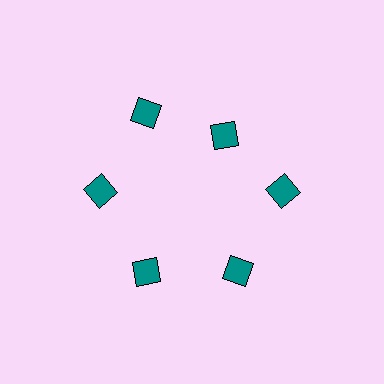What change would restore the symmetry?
The symmetry would be restored by moving it outward, back onto the ring so that all 6 diamonds sit at equal angles and equal distance from the center.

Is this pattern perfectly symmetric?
No. The 6 teal diamonds are arranged in a ring, but one element near the 1 o'clock position is pulled inward toward the center, breaking the 6-fold rotational symmetry.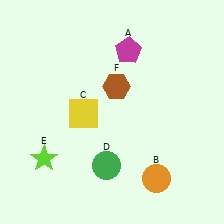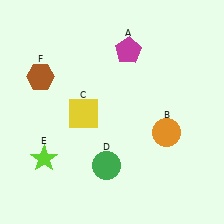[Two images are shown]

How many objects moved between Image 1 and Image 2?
2 objects moved between the two images.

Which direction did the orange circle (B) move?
The orange circle (B) moved up.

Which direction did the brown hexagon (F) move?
The brown hexagon (F) moved left.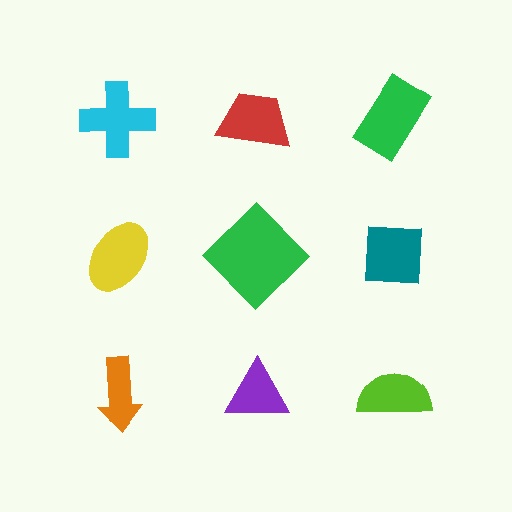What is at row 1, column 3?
A green rectangle.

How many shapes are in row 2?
3 shapes.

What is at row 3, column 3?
A lime semicircle.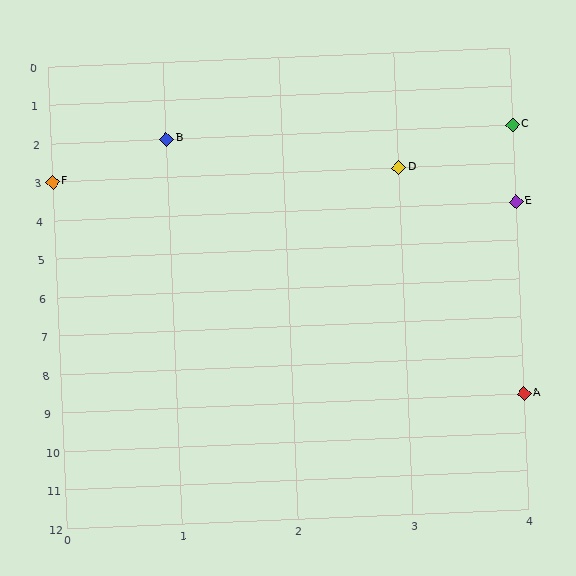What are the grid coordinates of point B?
Point B is at grid coordinates (1, 2).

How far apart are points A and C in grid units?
Points A and C are 7 rows apart.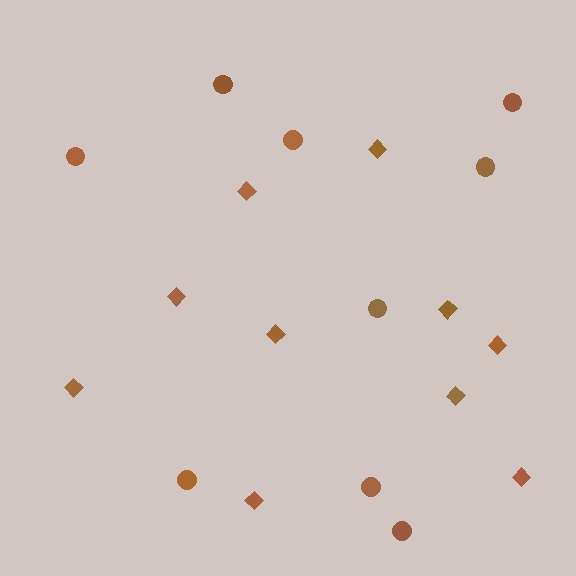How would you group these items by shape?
There are 2 groups: one group of diamonds (10) and one group of circles (9).